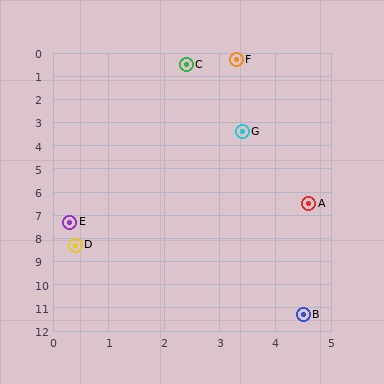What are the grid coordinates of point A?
Point A is at approximately (4.6, 6.5).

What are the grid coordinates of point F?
Point F is at approximately (3.3, 0.3).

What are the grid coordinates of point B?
Point B is at approximately (4.5, 11.3).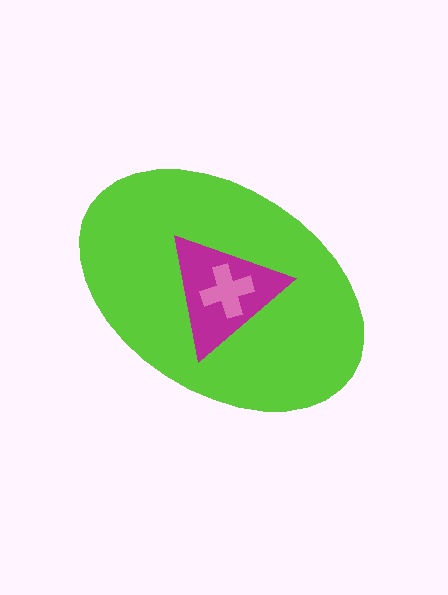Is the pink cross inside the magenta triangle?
Yes.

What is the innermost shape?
The pink cross.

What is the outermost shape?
The lime ellipse.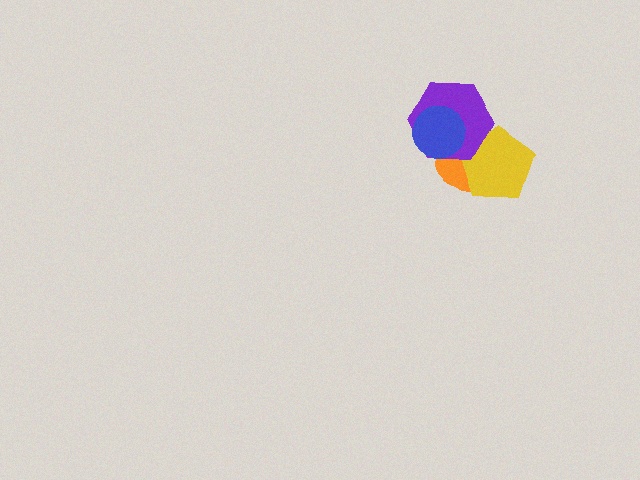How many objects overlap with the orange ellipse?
3 objects overlap with the orange ellipse.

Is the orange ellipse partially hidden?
Yes, it is partially covered by another shape.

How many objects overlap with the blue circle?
2 objects overlap with the blue circle.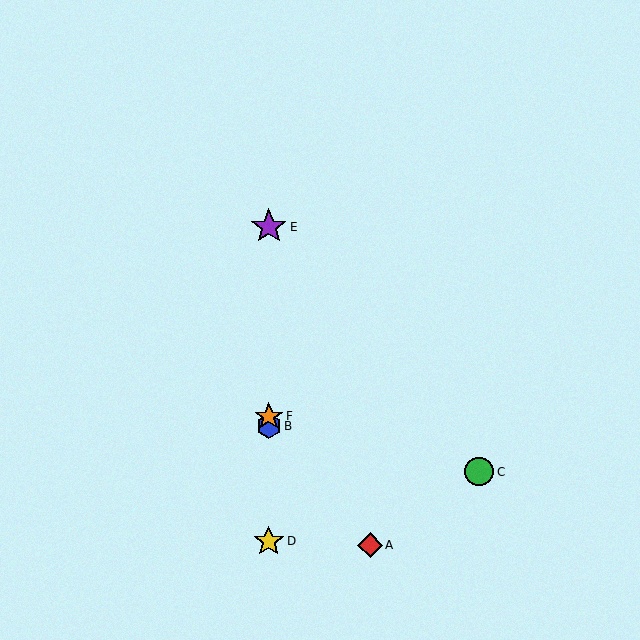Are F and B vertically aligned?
Yes, both are at x≈269.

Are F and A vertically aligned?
No, F is at x≈269 and A is at x≈370.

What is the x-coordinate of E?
Object E is at x≈269.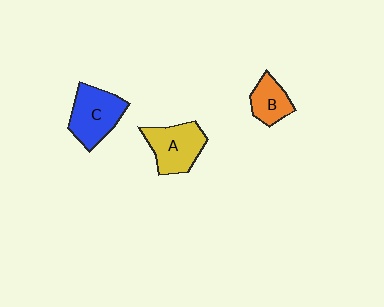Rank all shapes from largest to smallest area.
From largest to smallest: C (blue), A (yellow), B (orange).